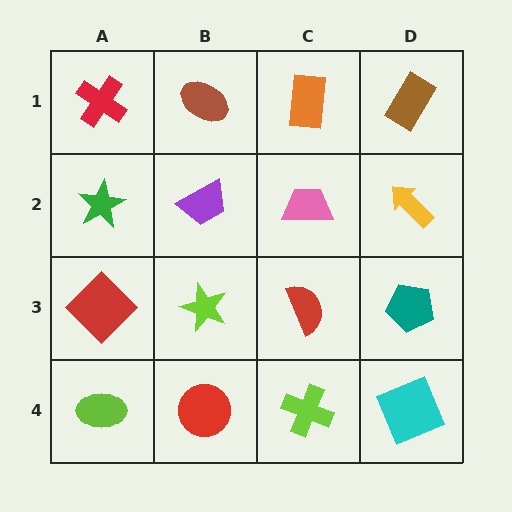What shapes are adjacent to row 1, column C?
A pink trapezoid (row 2, column C), a brown ellipse (row 1, column B), a brown rectangle (row 1, column D).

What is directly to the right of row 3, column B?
A red semicircle.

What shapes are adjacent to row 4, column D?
A teal pentagon (row 3, column D), a lime cross (row 4, column C).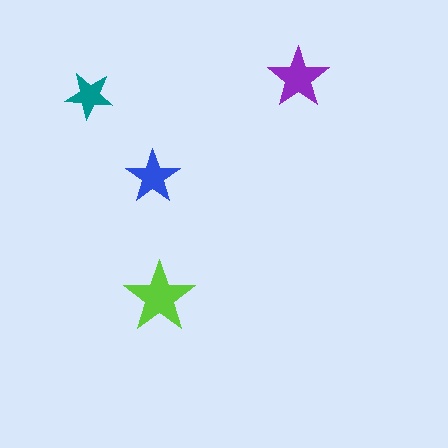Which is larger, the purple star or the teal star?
The purple one.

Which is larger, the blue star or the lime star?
The lime one.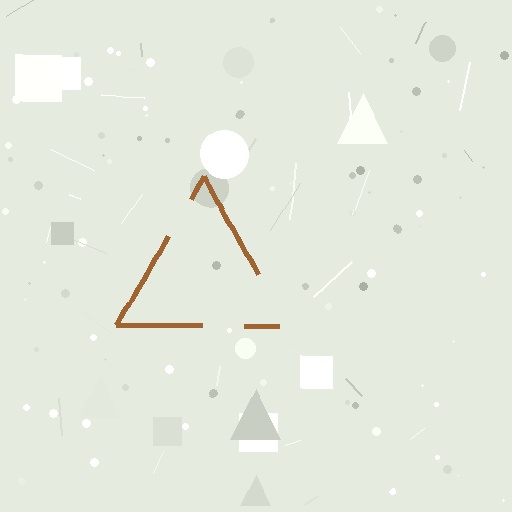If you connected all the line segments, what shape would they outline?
They would outline a triangle.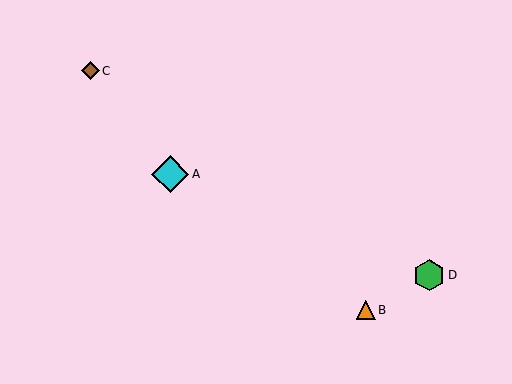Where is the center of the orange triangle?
The center of the orange triangle is at (366, 310).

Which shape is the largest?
The cyan diamond (labeled A) is the largest.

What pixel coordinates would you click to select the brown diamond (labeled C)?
Click at (90, 71) to select the brown diamond C.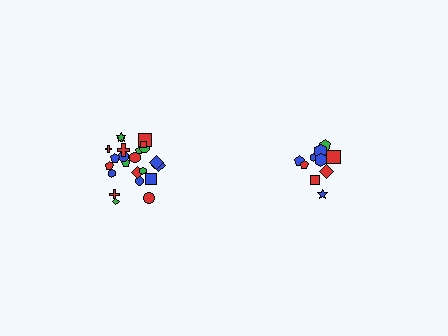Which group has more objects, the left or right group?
The left group.